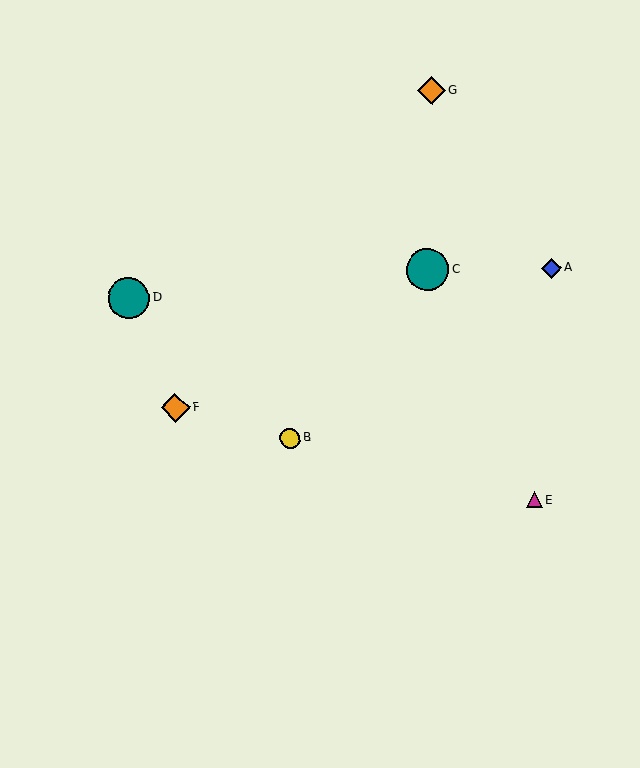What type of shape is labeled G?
Shape G is an orange diamond.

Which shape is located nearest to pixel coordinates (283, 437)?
The yellow circle (labeled B) at (290, 438) is nearest to that location.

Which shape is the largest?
The teal circle (labeled C) is the largest.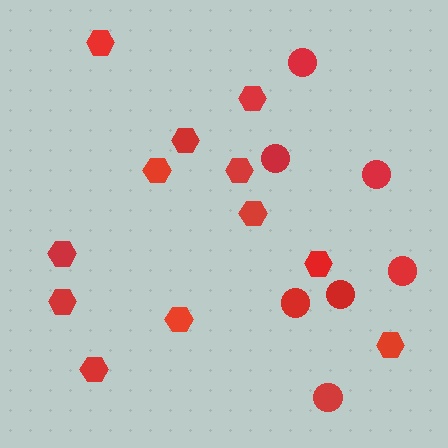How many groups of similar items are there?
There are 2 groups: one group of hexagons (12) and one group of circles (7).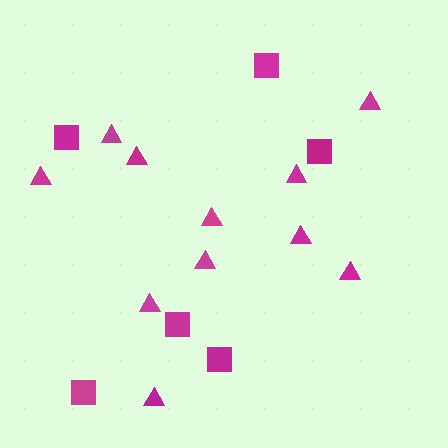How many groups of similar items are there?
There are 2 groups: one group of triangles (11) and one group of squares (6).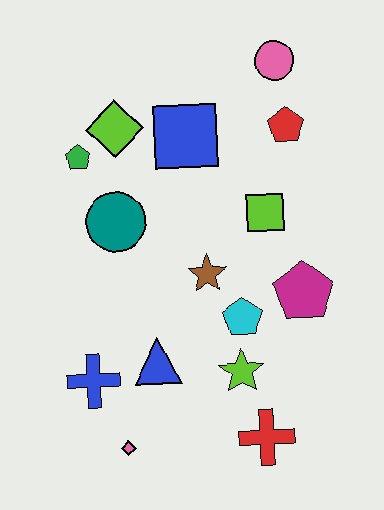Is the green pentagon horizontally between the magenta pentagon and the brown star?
No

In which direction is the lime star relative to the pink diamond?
The lime star is to the right of the pink diamond.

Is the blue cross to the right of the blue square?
No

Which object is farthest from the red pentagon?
The pink diamond is farthest from the red pentagon.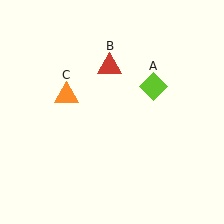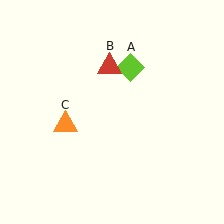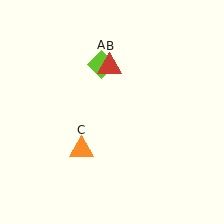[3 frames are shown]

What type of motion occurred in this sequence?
The lime diamond (object A), orange triangle (object C) rotated counterclockwise around the center of the scene.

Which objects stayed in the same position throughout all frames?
Red triangle (object B) remained stationary.